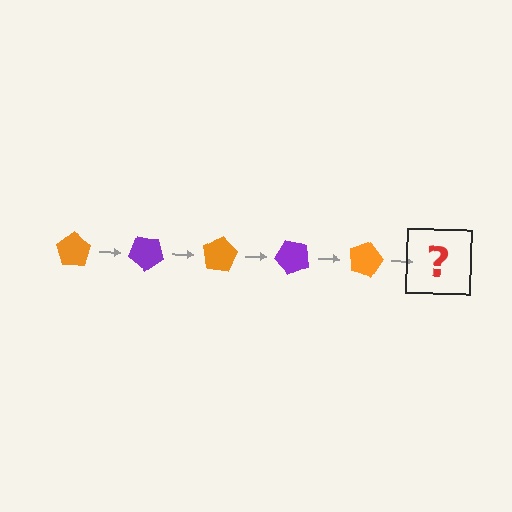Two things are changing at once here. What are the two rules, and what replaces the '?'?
The two rules are that it rotates 40 degrees each step and the color cycles through orange and purple. The '?' should be a purple pentagon, rotated 200 degrees from the start.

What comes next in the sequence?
The next element should be a purple pentagon, rotated 200 degrees from the start.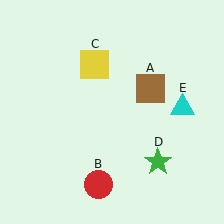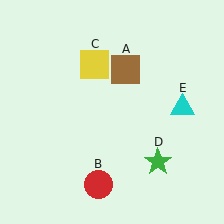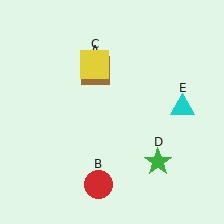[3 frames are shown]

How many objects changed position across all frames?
1 object changed position: brown square (object A).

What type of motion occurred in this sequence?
The brown square (object A) rotated counterclockwise around the center of the scene.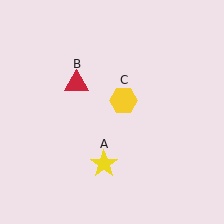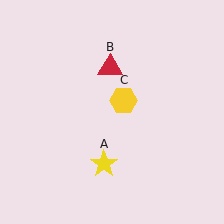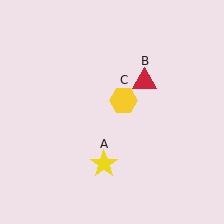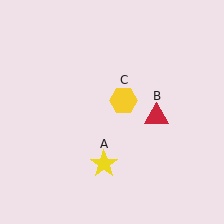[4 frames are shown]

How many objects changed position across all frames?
1 object changed position: red triangle (object B).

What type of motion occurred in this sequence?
The red triangle (object B) rotated clockwise around the center of the scene.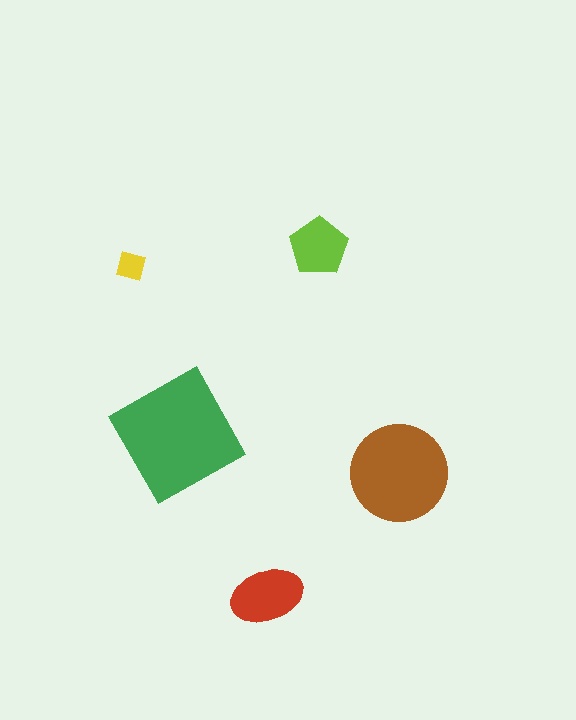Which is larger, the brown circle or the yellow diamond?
The brown circle.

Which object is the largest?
The green square.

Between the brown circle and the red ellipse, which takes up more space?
The brown circle.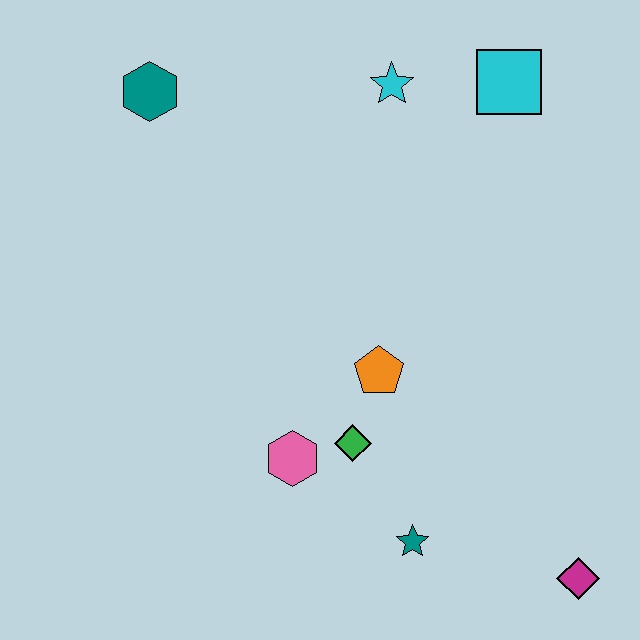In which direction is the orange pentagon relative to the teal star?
The orange pentagon is above the teal star.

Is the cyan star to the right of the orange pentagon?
Yes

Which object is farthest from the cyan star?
The magenta diamond is farthest from the cyan star.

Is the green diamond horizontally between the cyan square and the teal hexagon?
Yes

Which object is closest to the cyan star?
The cyan square is closest to the cyan star.